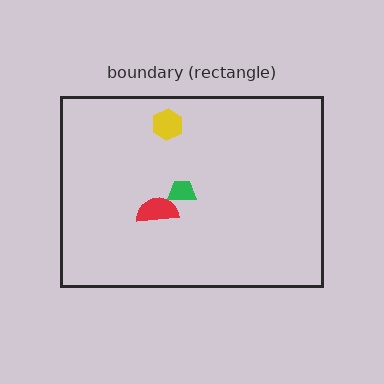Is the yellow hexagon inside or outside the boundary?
Inside.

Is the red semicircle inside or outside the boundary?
Inside.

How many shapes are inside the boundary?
3 inside, 0 outside.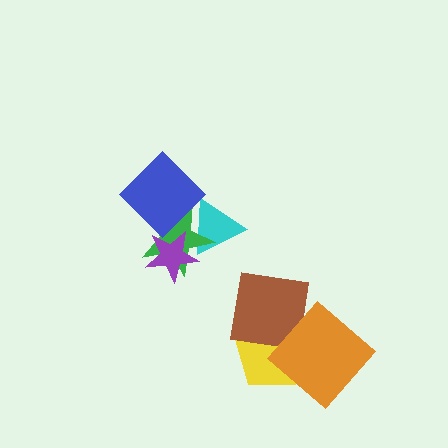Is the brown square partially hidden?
Yes, it is partially covered by another shape.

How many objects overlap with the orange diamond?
2 objects overlap with the orange diamond.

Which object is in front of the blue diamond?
The purple star is in front of the blue diamond.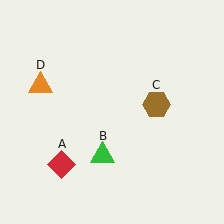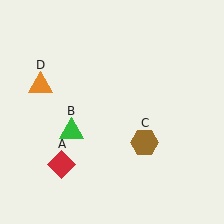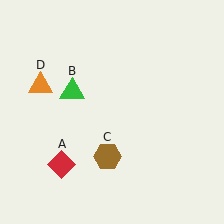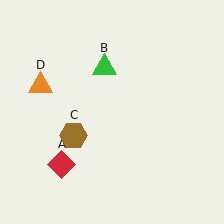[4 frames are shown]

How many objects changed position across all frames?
2 objects changed position: green triangle (object B), brown hexagon (object C).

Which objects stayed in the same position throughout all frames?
Red diamond (object A) and orange triangle (object D) remained stationary.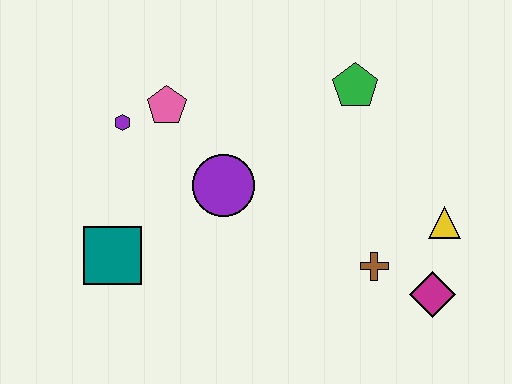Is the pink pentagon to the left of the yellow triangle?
Yes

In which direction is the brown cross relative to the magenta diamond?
The brown cross is to the left of the magenta diamond.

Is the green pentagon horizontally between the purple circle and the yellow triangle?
Yes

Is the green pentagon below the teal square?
No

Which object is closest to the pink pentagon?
The purple hexagon is closest to the pink pentagon.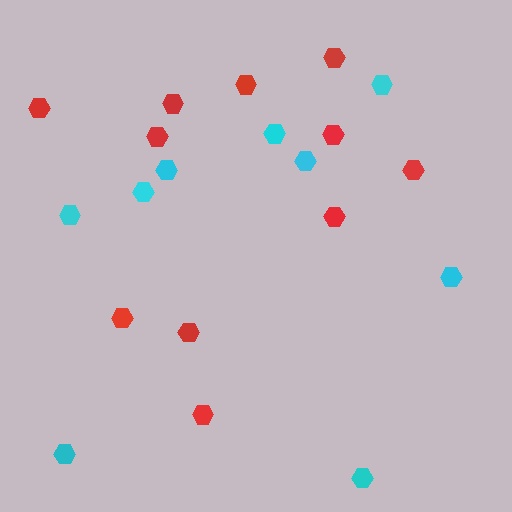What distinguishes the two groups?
There are 2 groups: one group of red hexagons (11) and one group of cyan hexagons (9).